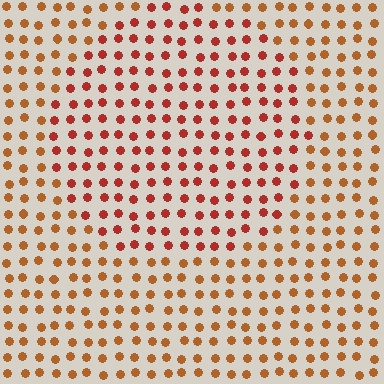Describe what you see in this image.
The image is filled with small brown elements in a uniform arrangement. A circle-shaped region is visible where the elements are tinted to a slightly different hue, forming a subtle color boundary.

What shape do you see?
I see a circle.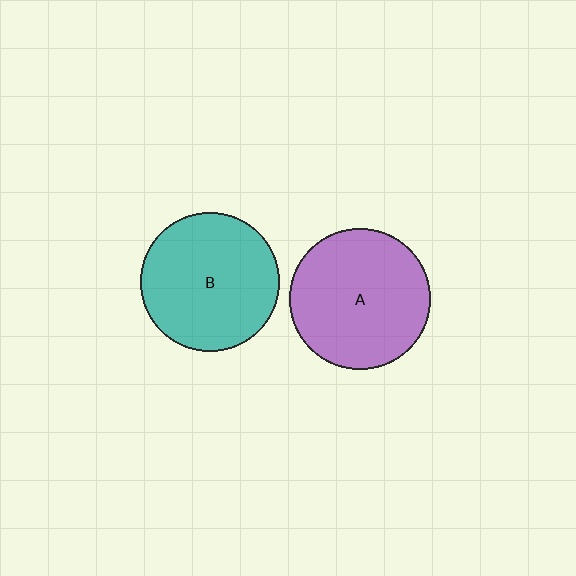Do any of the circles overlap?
No, none of the circles overlap.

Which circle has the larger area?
Circle A (purple).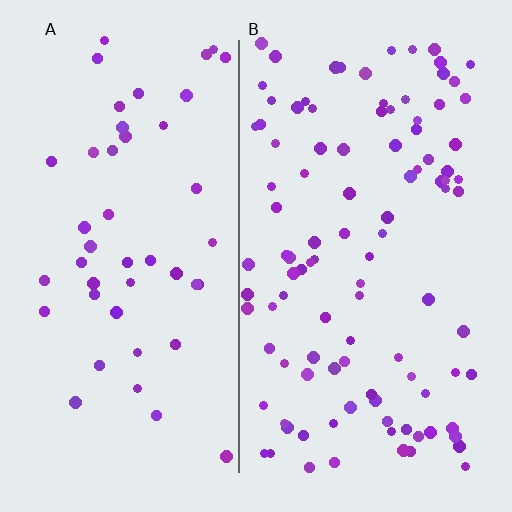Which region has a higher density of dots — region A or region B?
B (the right).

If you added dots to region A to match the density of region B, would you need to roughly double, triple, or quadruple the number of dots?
Approximately double.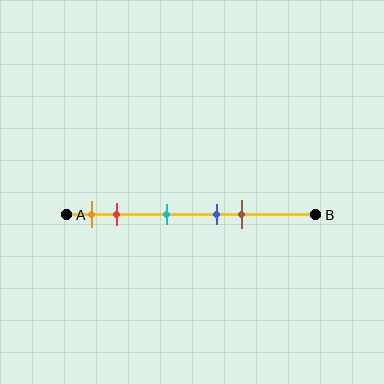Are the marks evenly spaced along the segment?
No, the marks are not evenly spaced.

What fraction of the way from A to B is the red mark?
The red mark is approximately 20% (0.2) of the way from A to B.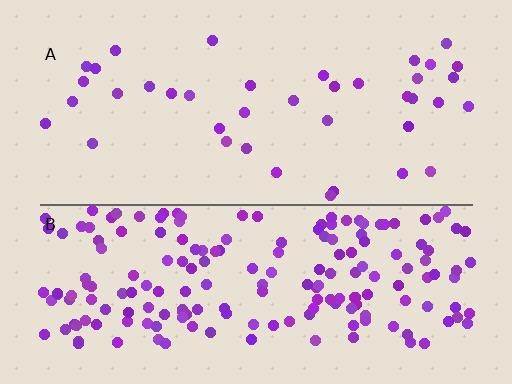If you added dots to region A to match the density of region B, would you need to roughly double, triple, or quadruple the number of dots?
Approximately quadruple.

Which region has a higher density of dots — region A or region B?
B (the bottom).